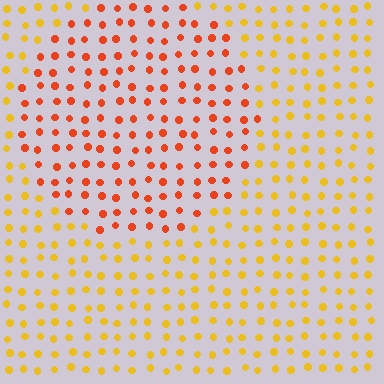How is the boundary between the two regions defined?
The boundary is defined purely by a slight shift in hue (about 37 degrees). Spacing, size, and orientation are identical on both sides.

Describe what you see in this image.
The image is filled with small yellow elements in a uniform arrangement. A circle-shaped region is visible where the elements are tinted to a slightly different hue, forming a subtle color boundary.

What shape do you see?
I see a circle.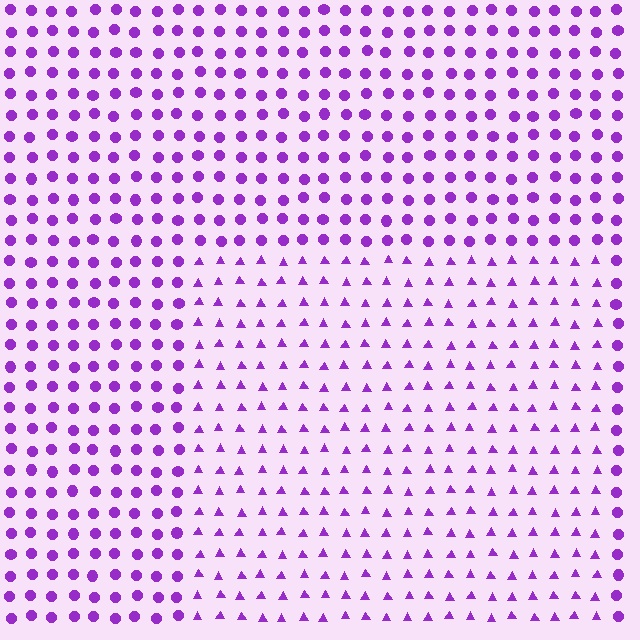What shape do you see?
I see a rectangle.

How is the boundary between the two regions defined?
The boundary is defined by a change in element shape: triangles inside vs. circles outside. All elements share the same color and spacing.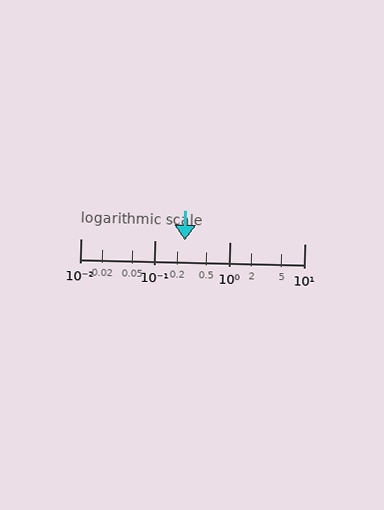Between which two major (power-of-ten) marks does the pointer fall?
The pointer is between 0.1 and 1.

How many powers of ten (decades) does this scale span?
The scale spans 3 decades, from 0.01 to 10.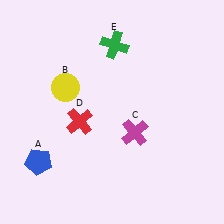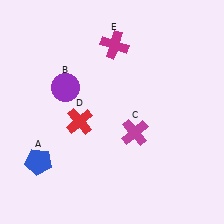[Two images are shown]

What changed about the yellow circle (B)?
In Image 1, B is yellow. In Image 2, it changed to purple.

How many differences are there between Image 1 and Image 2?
There are 2 differences between the two images.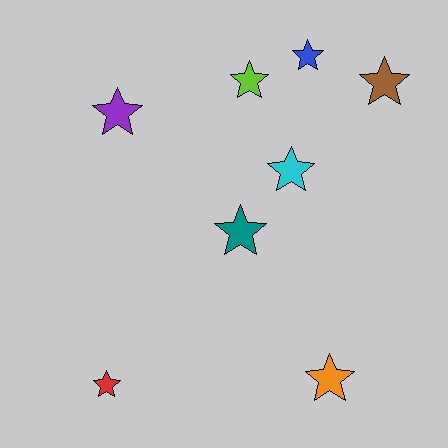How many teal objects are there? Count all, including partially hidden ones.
There is 1 teal object.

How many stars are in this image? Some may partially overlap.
There are 8 stars.